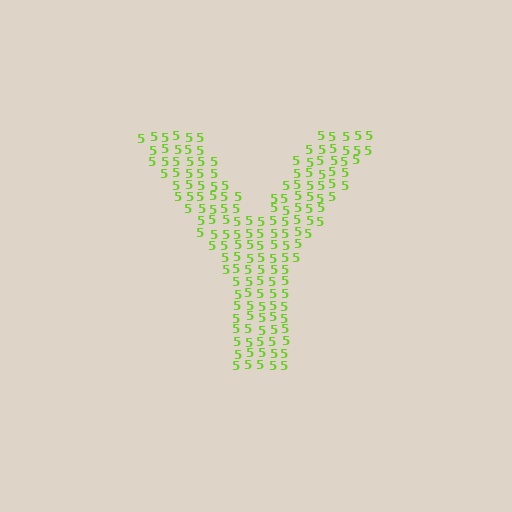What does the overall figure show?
The overall figure shows the letter Y.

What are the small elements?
The small elements are digit 5's.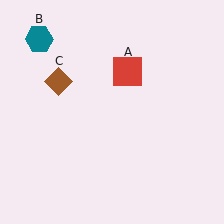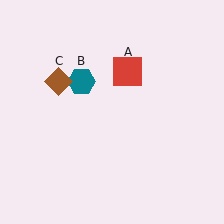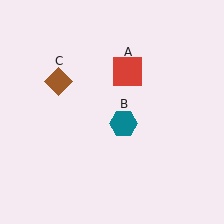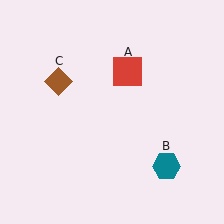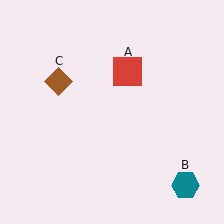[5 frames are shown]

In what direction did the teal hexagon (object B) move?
The teal hexagon (object B) moved down and to the right.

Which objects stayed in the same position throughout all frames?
Red square (object A) and brown diamond (object C) remained stationary.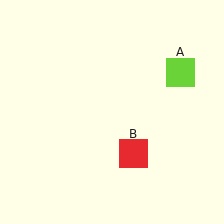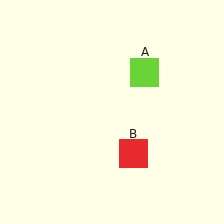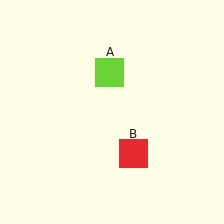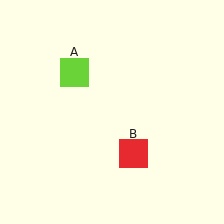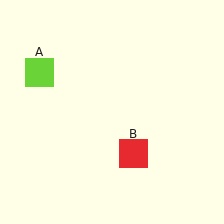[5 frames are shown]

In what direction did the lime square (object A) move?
The lime square (object A) moved left.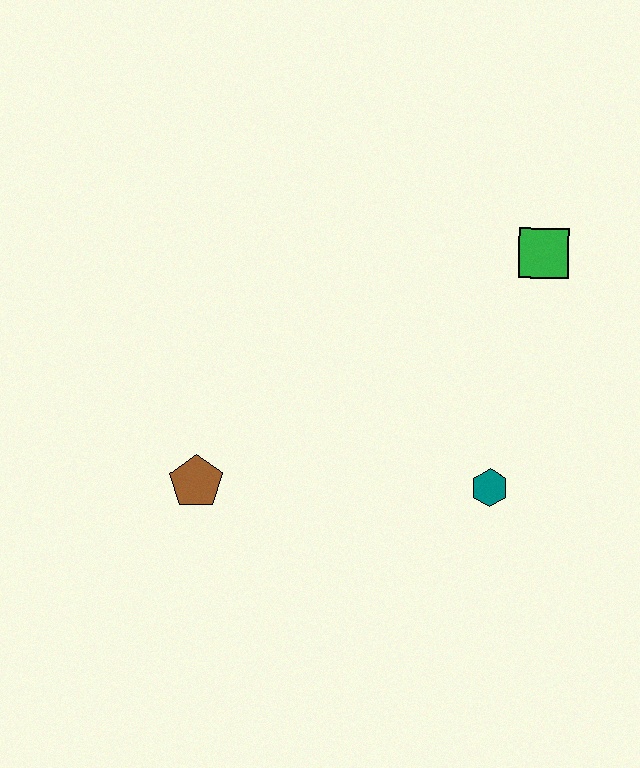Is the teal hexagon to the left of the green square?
Yes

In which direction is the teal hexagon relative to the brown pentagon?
The teal hexagon is to the right of the brown pentagon.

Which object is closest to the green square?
The teal hexagon is closest to the green square.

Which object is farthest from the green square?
The brown pentagon is farthest from the green square.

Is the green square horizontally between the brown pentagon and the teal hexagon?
No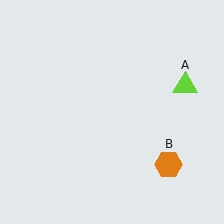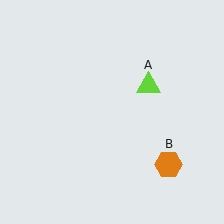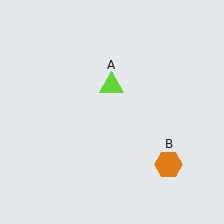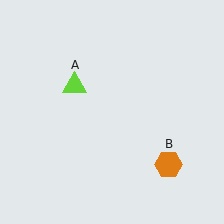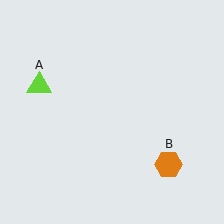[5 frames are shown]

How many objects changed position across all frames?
1 object changed position: lime triangle (object A).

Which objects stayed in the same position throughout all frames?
Orange hexagon (object B) remained stationary.